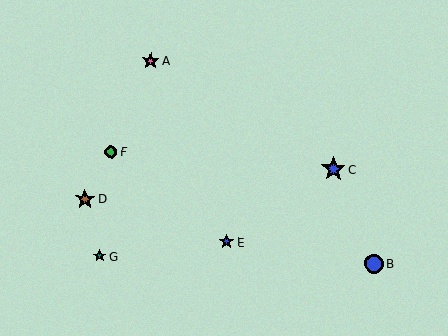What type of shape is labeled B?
Shape B is a blue circle.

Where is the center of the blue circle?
The center of the blue circle is at (374, 264).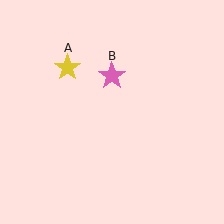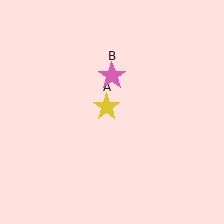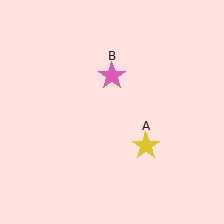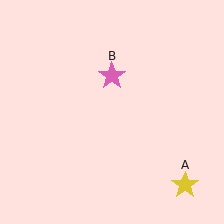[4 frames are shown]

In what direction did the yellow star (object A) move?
The yellow star (object A) moved down and to the right.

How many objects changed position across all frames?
1 object changed position: yellow star (object A).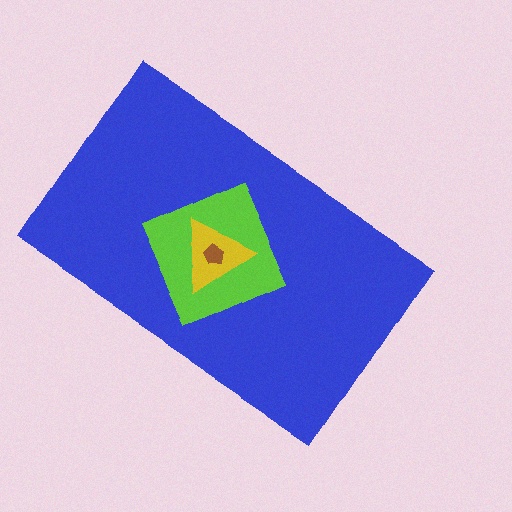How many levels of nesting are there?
4.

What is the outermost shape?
The blue rectangle.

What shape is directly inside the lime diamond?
The yellow triangle.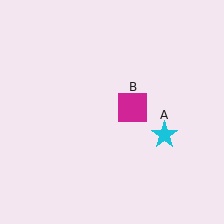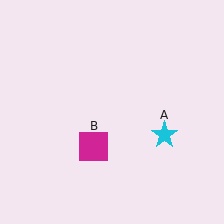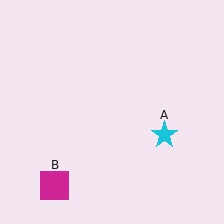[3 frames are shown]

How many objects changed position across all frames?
1 object changed position: magenta square (object B).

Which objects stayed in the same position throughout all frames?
Cyan star (object A) remained stationary.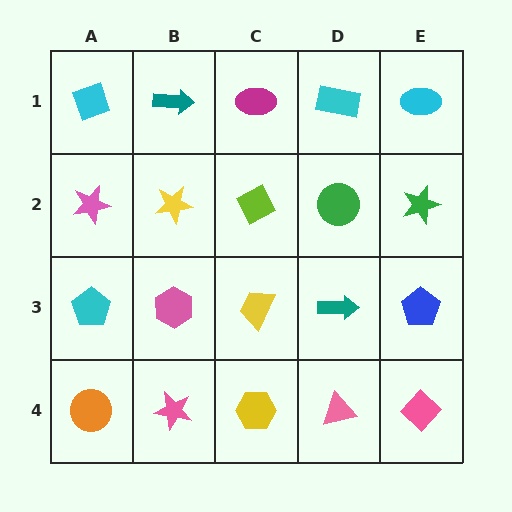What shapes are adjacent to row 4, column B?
A pink hexagon (row 3, column B), an orange circle (row 4, column A), a yellow hexagon (row 4, column C).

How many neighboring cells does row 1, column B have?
3.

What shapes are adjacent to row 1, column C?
A lime diamond (row 2, column C), a teal arrow (row 1, column B), a cyan rectangle (row 1, column D).